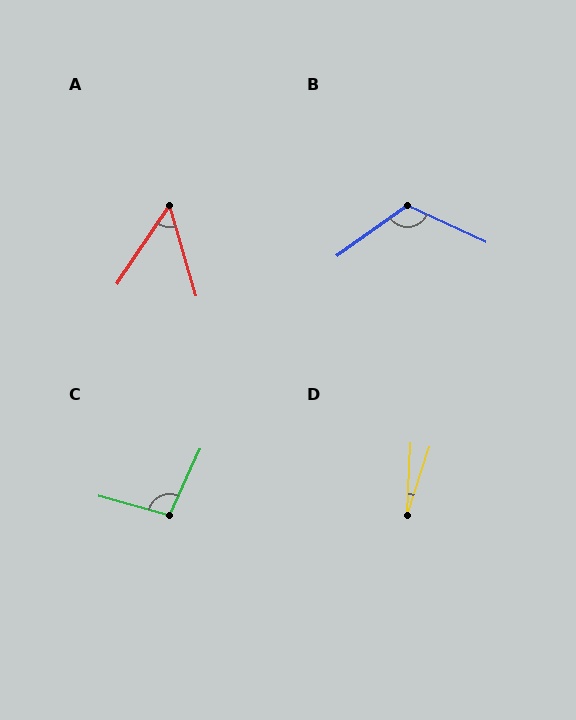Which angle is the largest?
B, at approximately 119 degrees.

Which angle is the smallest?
D, at approximately 15 degrees.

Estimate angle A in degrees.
Approximately 51 degrees.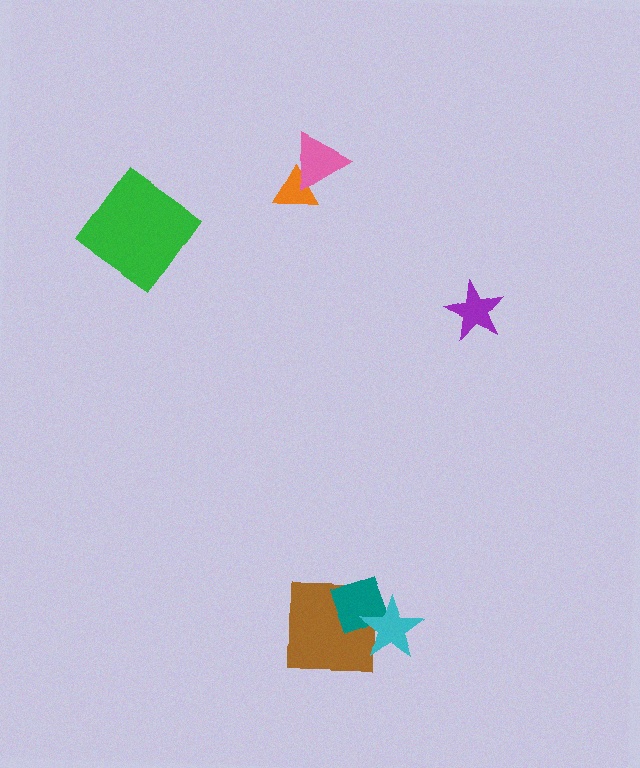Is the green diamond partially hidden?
No, no other shape covers it.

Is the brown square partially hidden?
Yes, it is partially covered by another shape.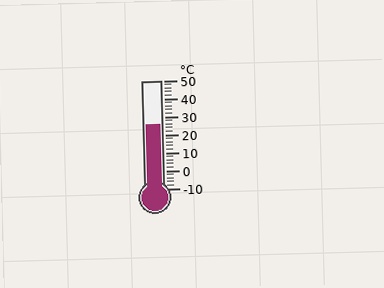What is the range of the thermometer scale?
The thermometer scale ranges from -10°C to 50°C.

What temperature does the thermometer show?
The thermometer shows approximately 26°C.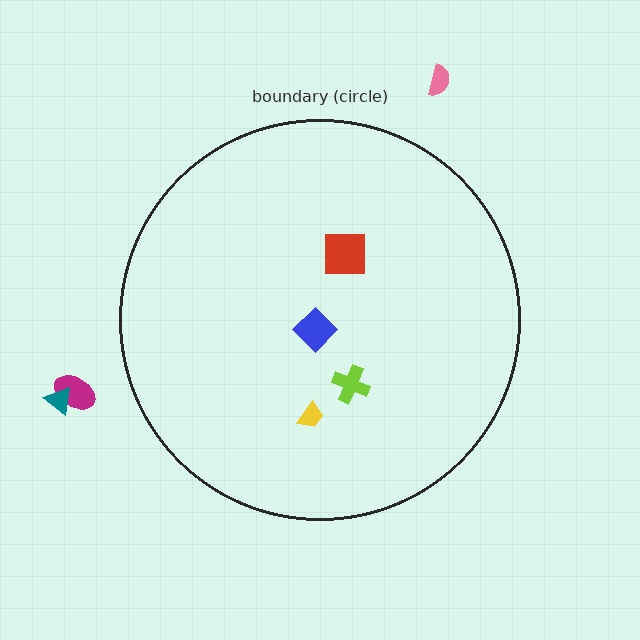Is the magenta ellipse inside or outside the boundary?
Outside.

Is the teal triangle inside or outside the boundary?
Outside.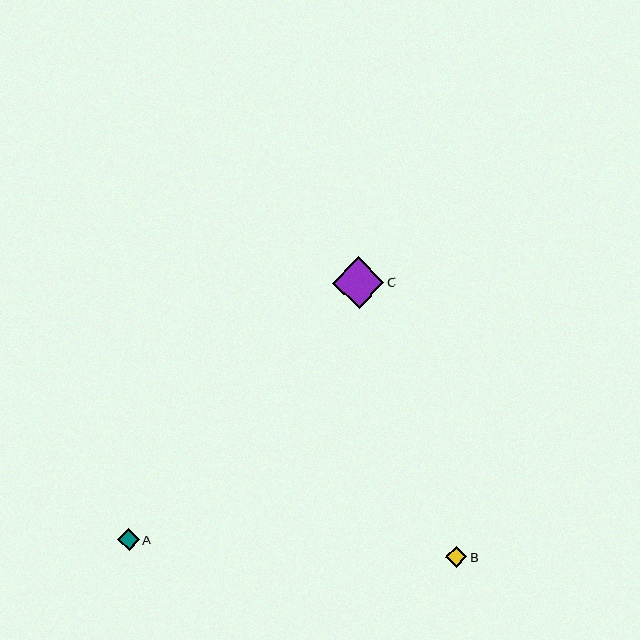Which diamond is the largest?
Diamond C is the largest with a size of approximately 51 pixels.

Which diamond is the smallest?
Diamond B is the smallest with a size of approximately 21 pixels.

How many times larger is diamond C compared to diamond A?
Diamond C is approximately 2.3 times the size of diamond A.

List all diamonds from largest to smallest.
From largest to smallest: C, A, B.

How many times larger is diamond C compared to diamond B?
Diamond C is approximately 2.5 times the size of diamond B.